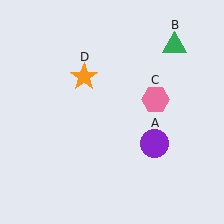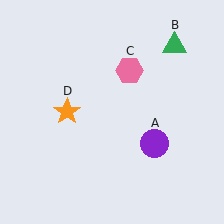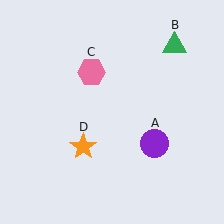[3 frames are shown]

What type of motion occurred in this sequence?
The pink hexagon (object C), orange star (object D) rotated counterclockwise around the center of the scene.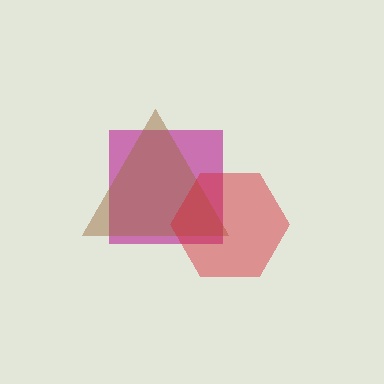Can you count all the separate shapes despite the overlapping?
Yes, there are 3 separate shapes.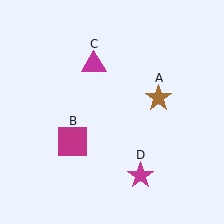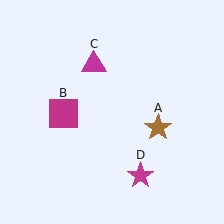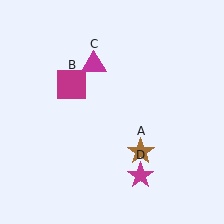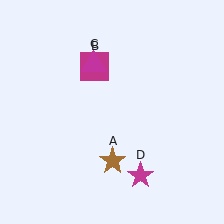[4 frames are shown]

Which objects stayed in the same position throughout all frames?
Magenta triangle (object C) and magenta star (object D) remained stationary.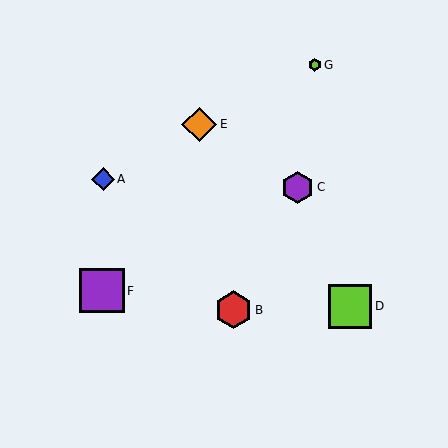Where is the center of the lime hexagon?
The center of the lime hexagon is at (315, 65).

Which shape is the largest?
The purple square (labeled F) is the largest.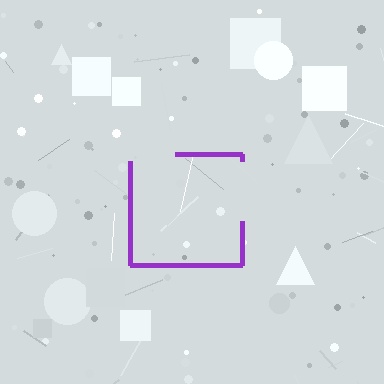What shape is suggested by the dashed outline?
The dashed outline suggests a square.